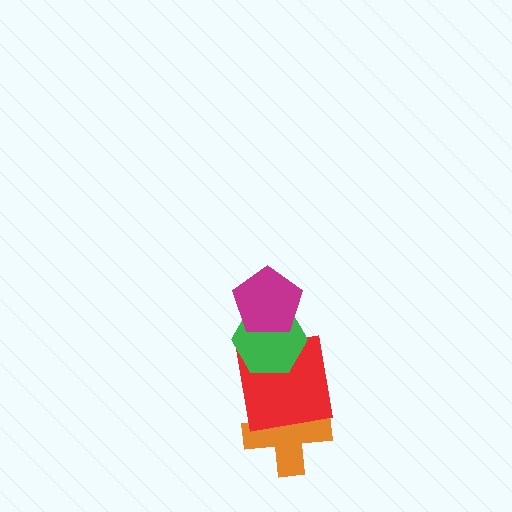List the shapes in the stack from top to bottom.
From top to bottom: the magenta pentagon, the green hexagon, the red square, the orange cross.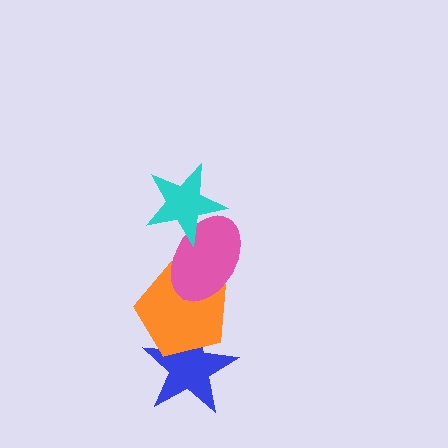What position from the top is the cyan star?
The cyan star is 1st from the top.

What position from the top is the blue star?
The blue star is 4th from the top.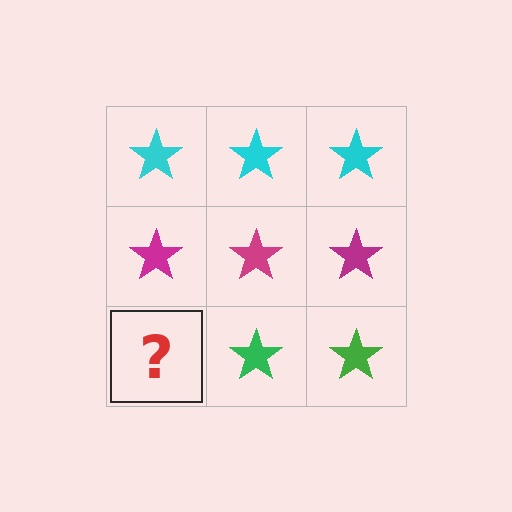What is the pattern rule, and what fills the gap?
The rule is that each row has a consistent color. The gap should be filled with a green star.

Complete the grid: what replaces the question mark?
The question mark should be replaced with a green star.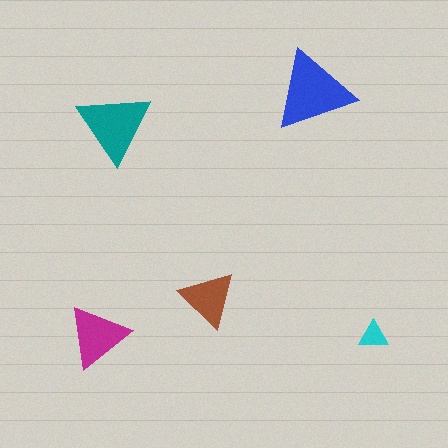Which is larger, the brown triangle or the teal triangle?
The teal one.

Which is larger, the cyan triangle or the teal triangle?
The teal one.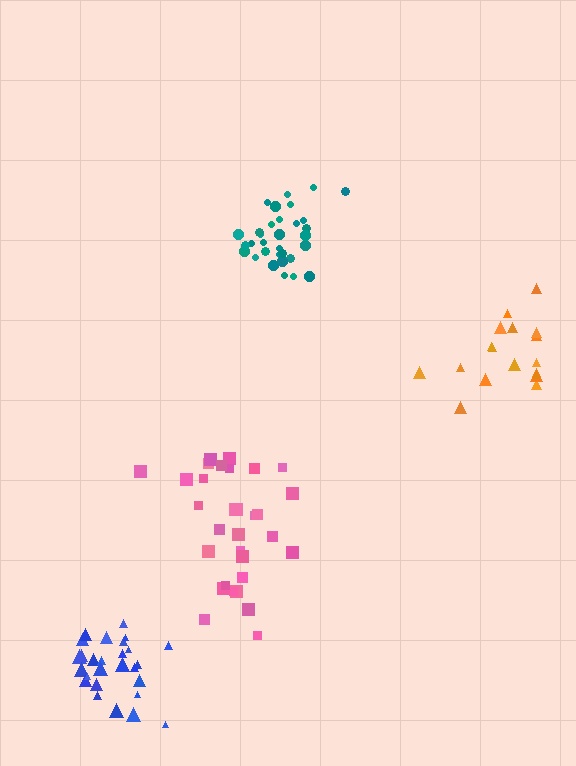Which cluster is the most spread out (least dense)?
Orange.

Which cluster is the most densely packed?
Teal.